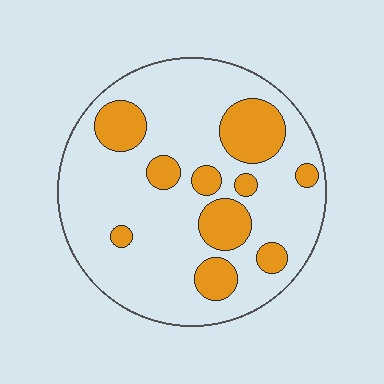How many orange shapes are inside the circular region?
10.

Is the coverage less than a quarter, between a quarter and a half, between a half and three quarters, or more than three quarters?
Less than a quarter.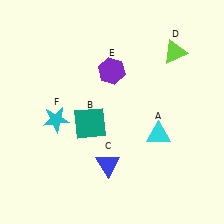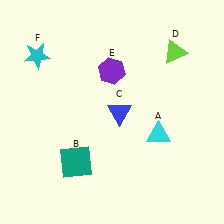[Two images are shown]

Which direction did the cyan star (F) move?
The cyan star (F) moved up.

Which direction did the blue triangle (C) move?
The blue triangle (C) moved up.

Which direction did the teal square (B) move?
The teal square (B) moved down.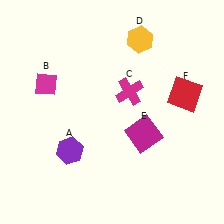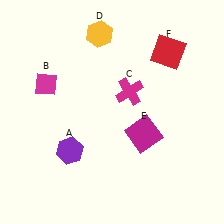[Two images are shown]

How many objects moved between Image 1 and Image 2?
2 objects moved between the two images.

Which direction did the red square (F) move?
The red square (F) moved up.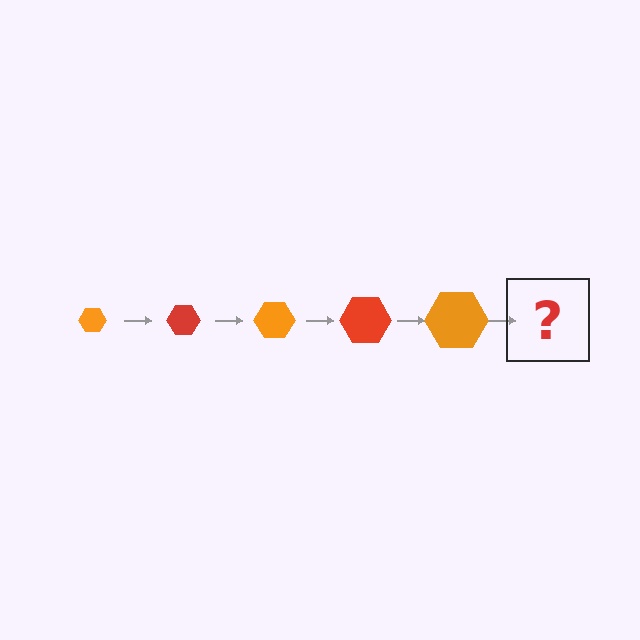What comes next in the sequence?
The next element should be a red hexagon, larger than the previous one.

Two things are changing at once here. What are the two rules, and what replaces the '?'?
The two rules are that the hexagon grows larger each step and the color cycles through orange and red. The '?' should be a red hexagon, larger than the previous one.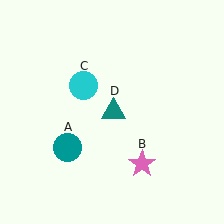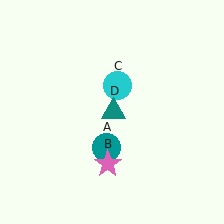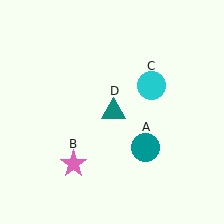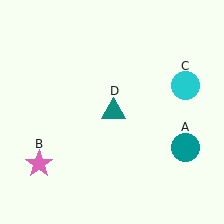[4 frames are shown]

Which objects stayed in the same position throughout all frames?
Teal triangle (object D) remained stationary.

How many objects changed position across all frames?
3 objects changed position: teal circle (object A), pink star (object B), cyan circle (object C).